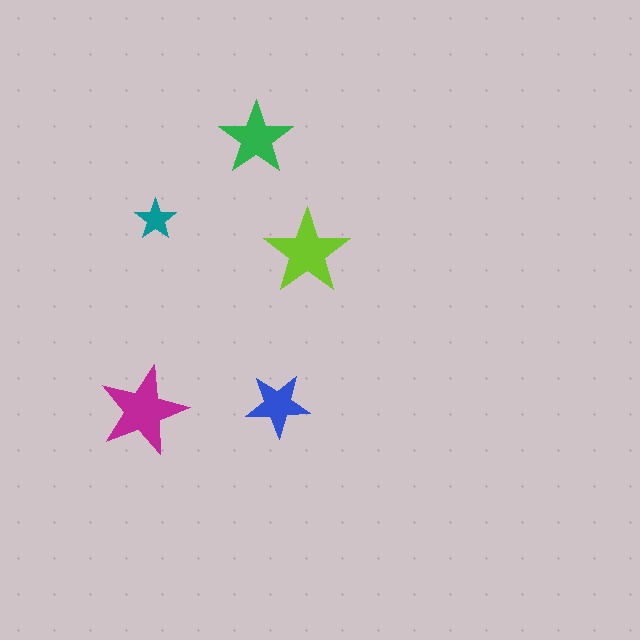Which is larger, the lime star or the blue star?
The lime one.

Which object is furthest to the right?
The lime star is rightmost.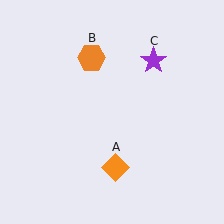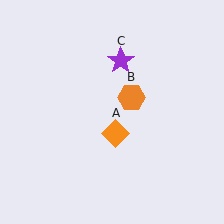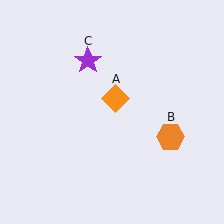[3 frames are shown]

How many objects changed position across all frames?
3 objects changed position: orange diamond (object A), orange hexagon (object B), purple star (object C).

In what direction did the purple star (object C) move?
The purple star (object C) moved left.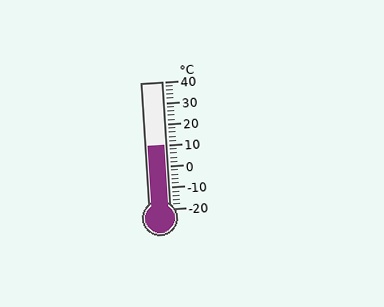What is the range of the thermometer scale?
The thermometer scale ranges from -20°C to 40°C.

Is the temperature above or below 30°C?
The temperature is below 30°C.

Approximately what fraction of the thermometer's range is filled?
The thermometer is filled to approximately 50% of its range.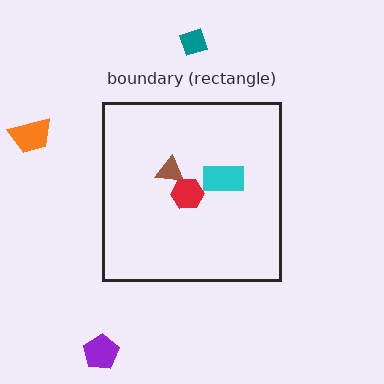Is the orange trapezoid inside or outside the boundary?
Outside.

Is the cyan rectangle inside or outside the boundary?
Inside.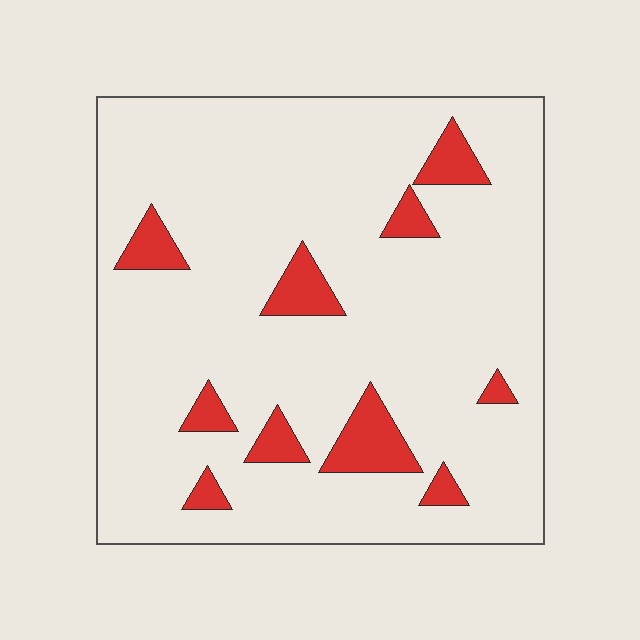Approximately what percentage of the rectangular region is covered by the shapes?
Approximately 10%.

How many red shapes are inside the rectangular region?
10.